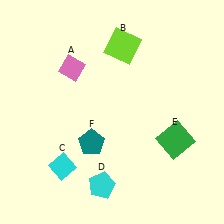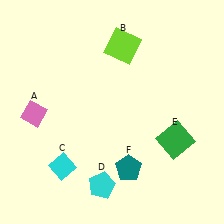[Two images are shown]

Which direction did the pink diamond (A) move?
The pink diamond (A) moved down.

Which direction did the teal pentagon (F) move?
The teal pentagon (F) moved right.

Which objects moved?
The objects that moved are: the pink diamond (A), the teal pentagon (F).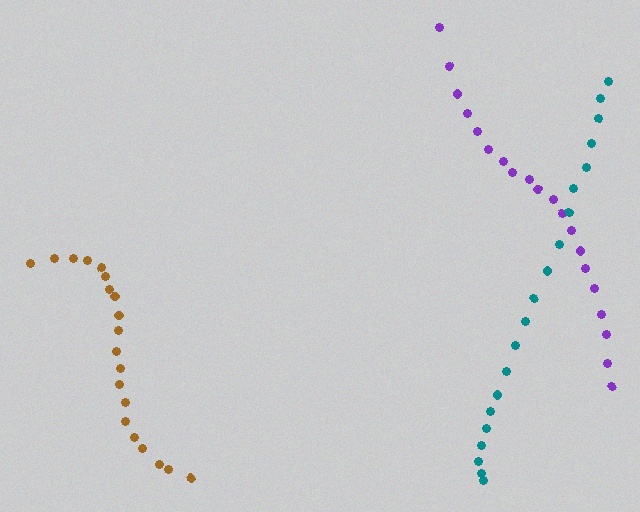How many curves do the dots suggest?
There are 3 distinct paths.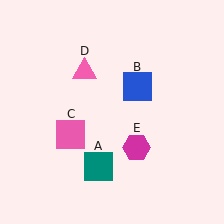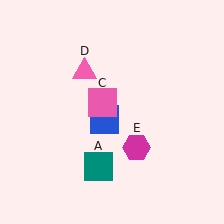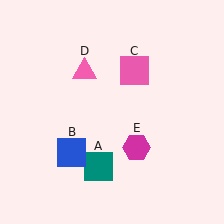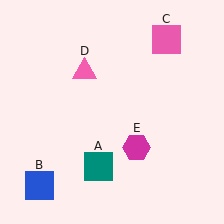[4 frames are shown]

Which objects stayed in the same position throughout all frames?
Teal square (object A) and pink triangle (object D) and magenta hexagon (object E) remained stationary.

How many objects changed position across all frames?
2 objects changed position: blue square (object B), pink square (object C).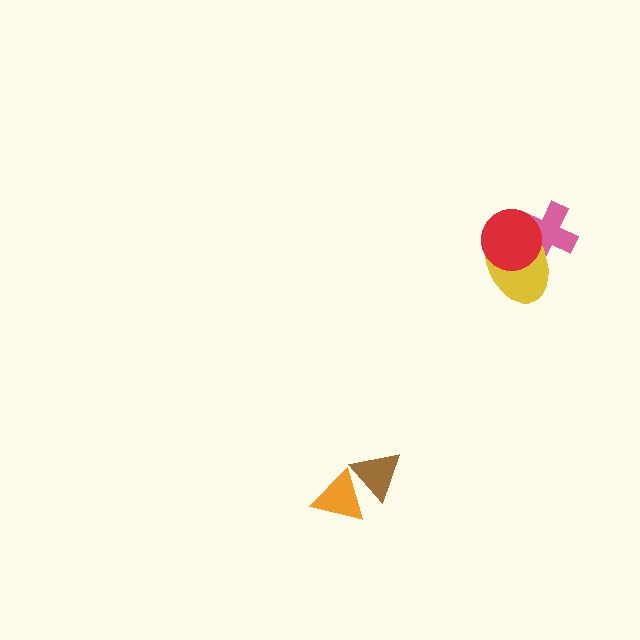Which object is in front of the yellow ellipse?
The red circle is in front of the yellow ellipse.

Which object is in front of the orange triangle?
The brown triangle is in front of the orange triangle.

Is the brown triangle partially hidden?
No, no other shape covers it.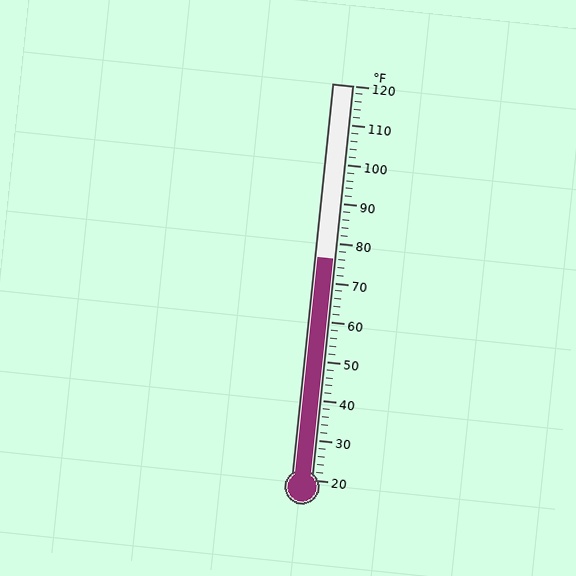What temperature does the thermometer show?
The thermometer shows approximately 76°F.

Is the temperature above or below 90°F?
The temperature is below 90°F.